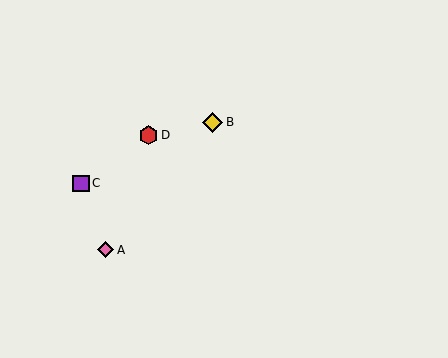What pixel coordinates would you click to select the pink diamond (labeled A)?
Click at (106, 250) to select the pink diamond A.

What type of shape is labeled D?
Shape D is a red hexagon.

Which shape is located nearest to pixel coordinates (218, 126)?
The yellow diamond (labeled B) at (213, 122) is nearest to that location.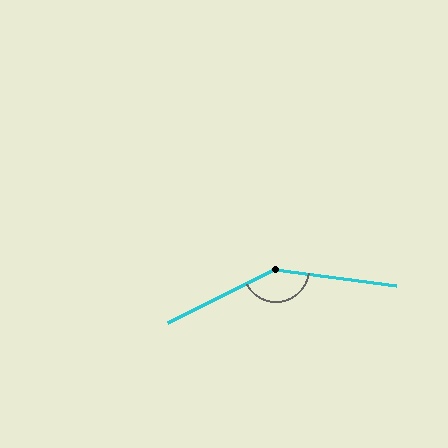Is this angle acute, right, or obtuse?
It is obtuse.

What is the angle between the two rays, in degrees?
Approximately 146 degrees.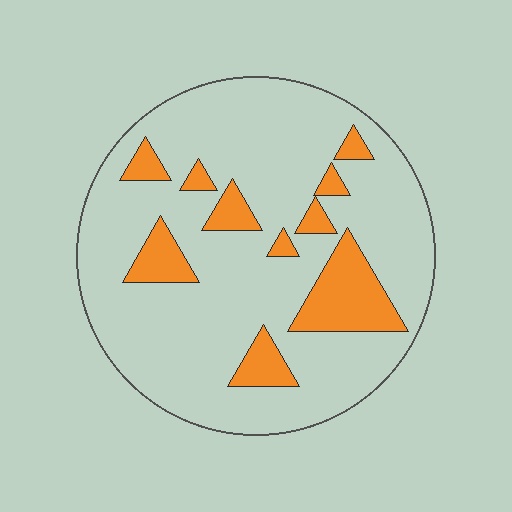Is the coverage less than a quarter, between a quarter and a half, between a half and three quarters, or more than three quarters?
Less than a quarter.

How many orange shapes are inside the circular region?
10.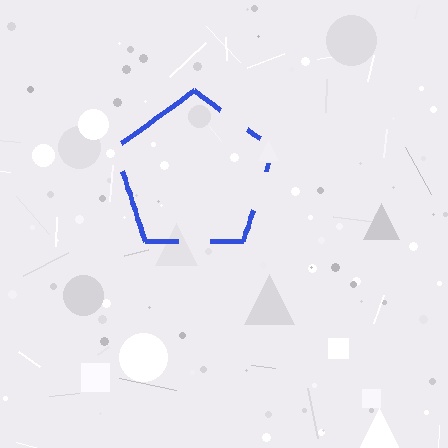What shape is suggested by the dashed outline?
The dashed outline suggests a pentagon.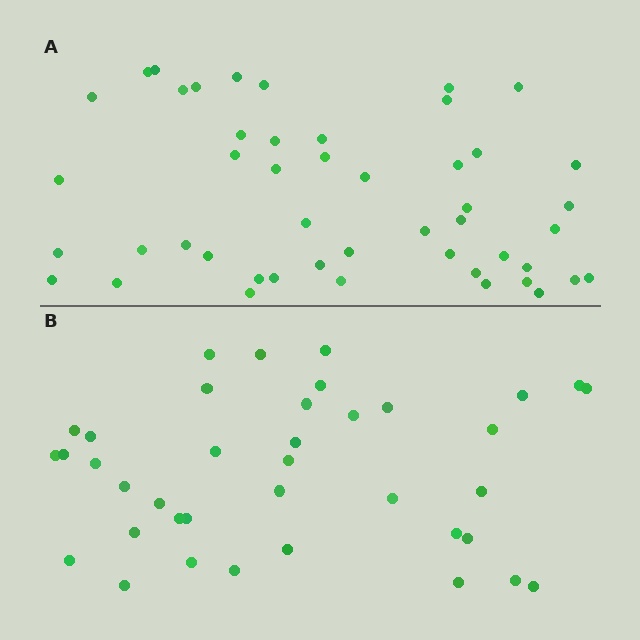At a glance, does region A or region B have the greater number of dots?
Region A (the top region) has more dots.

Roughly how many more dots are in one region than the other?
Region A has roughly 10 or so more dots than region B.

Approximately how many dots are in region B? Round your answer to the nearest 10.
About 40 dots. (The exact count is 38, which rounds to 40.)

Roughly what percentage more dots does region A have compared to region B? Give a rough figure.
About 25% more.